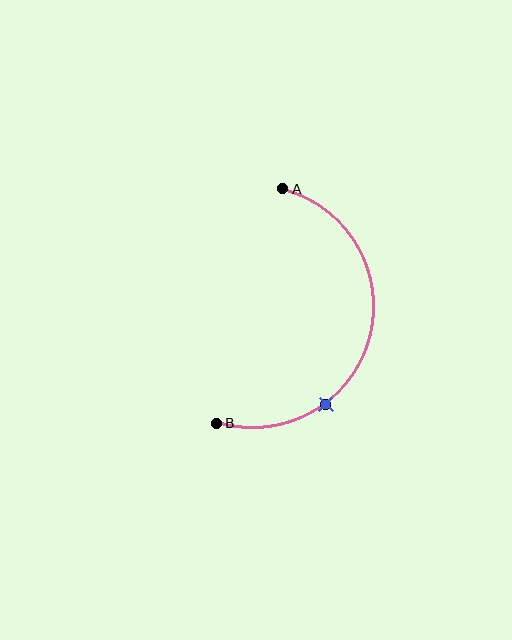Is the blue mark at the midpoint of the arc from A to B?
No. The blue mark lies on the arc but is closer to endpoint B. The arc midpoint would be at the point on the curve equidistant along the arc from both A and B.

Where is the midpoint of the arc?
The arc midpoint is the point on the curve farthest from the straight line joining A and B. It sits to the right of that line.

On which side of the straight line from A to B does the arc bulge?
The arc bulges to the right of the straight line connecting A and B.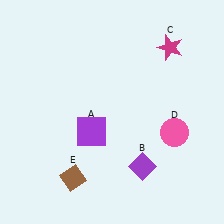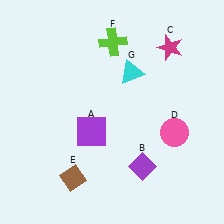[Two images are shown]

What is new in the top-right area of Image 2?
A lime cross (F) was added in the top-right area of Image 2.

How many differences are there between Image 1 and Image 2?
There are 2 differences between the two images.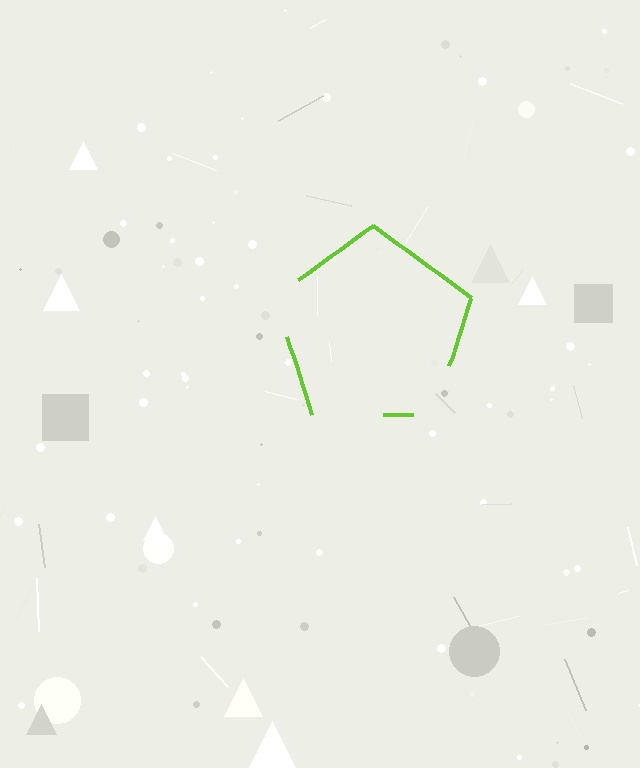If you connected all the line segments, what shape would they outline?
They would outline a pentagon.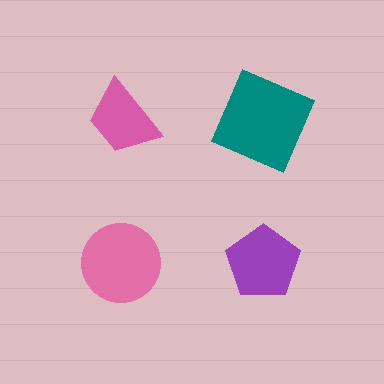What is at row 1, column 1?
A pink trapezoid.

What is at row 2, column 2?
A purple pentagon.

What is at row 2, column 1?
A pink circle.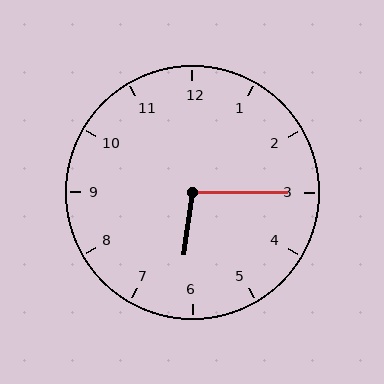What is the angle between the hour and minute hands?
Approximately 98 degrees.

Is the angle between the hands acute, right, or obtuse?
It is obtuse.